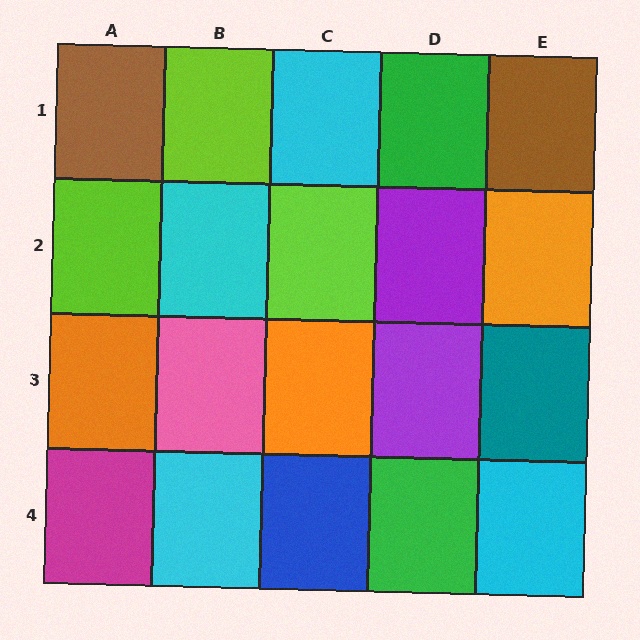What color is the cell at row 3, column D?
Purple.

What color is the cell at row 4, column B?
Cyan.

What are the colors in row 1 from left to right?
Brown, lime, cyan, green, brown.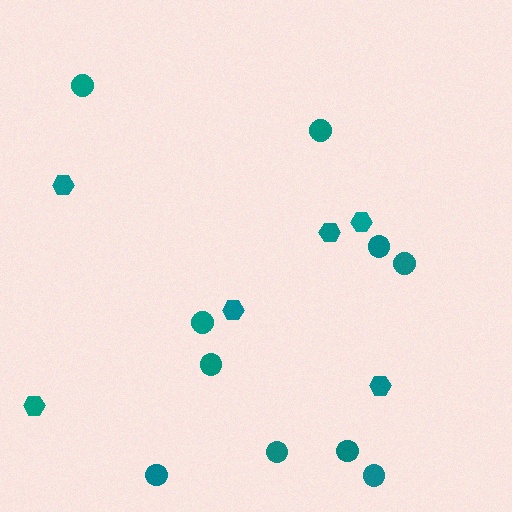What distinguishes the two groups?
There are 2 groups: one group of hexagons (6) and one group of circles (10).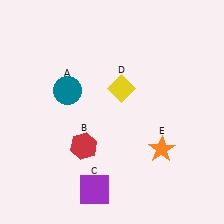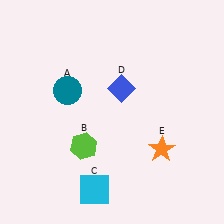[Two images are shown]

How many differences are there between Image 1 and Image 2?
There are 3 differences between the two images.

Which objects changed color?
B changed from red to lime. C changed from purple to cyan. D changed from yellow to blue.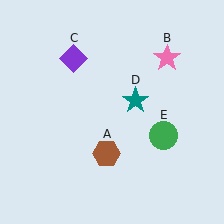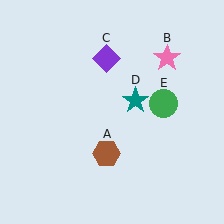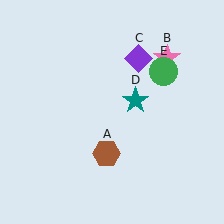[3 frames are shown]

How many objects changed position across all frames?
2 objects changed position: purple diamond (object C), green circle (object E).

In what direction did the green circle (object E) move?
The green circle (object E) moved up.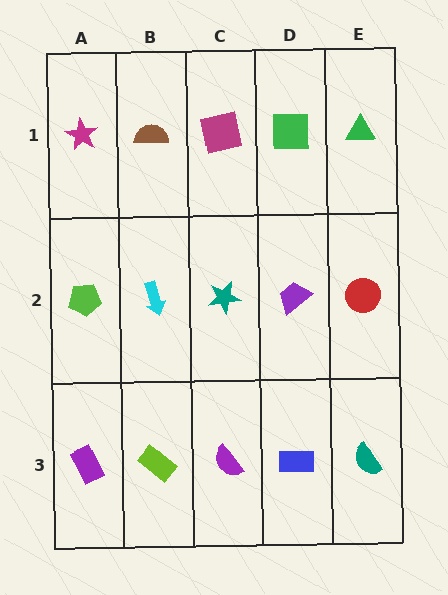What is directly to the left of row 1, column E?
A green square.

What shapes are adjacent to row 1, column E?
A red circle (row 2, column E), a green square (row 1, column D).